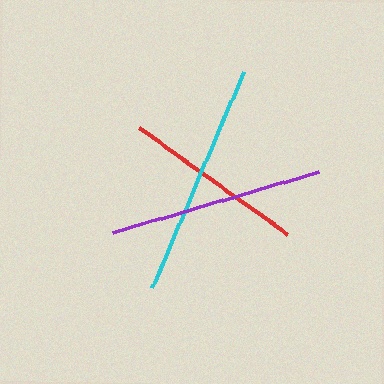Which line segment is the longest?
The cyan line is the longest at approximately 235 pixels.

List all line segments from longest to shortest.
From longest to shortest: cyan, purple, red.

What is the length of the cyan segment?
The cyan segment is approximately 235 pixels long.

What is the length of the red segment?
The red segment is approximately 182 pixels long.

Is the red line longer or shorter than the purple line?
The purple line is longer than the red line.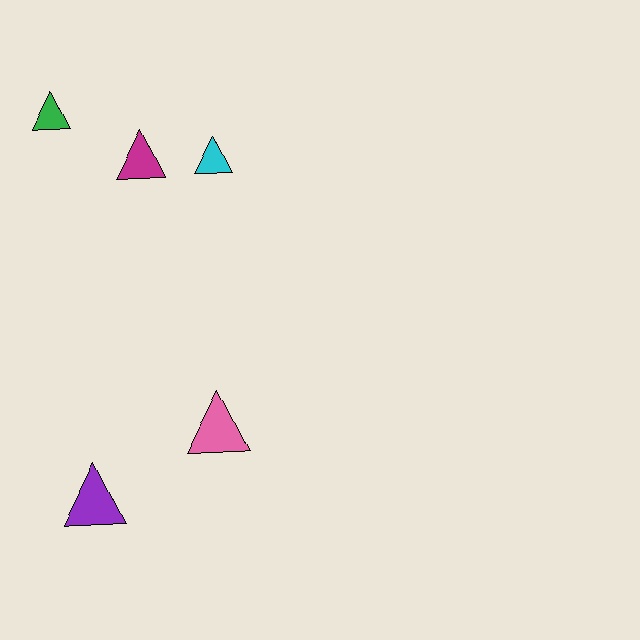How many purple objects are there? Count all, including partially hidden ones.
There is 1 purple object.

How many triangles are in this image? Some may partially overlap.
There are 5 triangles.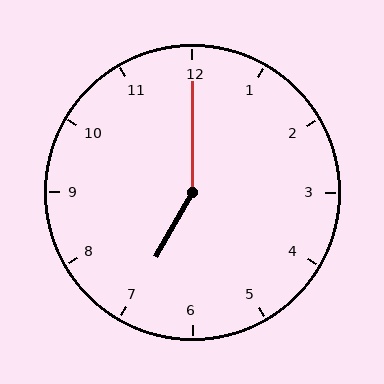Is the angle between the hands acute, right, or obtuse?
It is obtuse.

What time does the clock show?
7:00.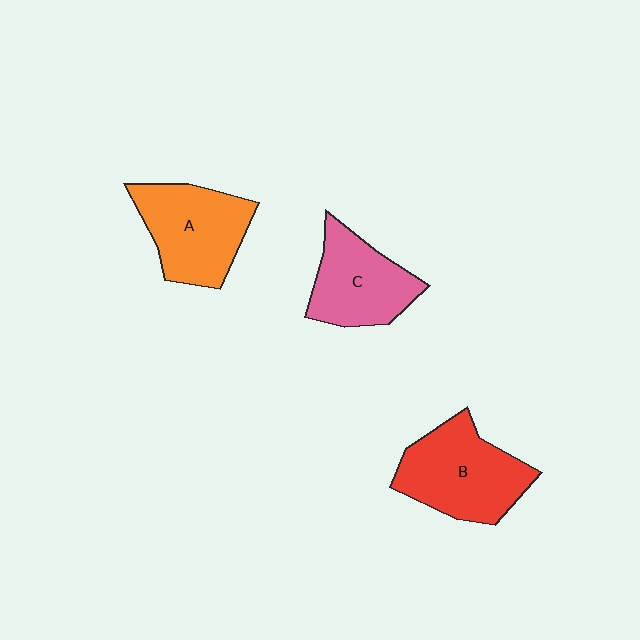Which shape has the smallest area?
Shape C (pink).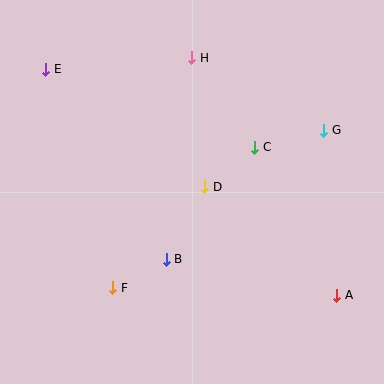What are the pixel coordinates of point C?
Point C is at (255, 147).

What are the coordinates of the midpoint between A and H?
The midpoint between A and H is at (264, 177).